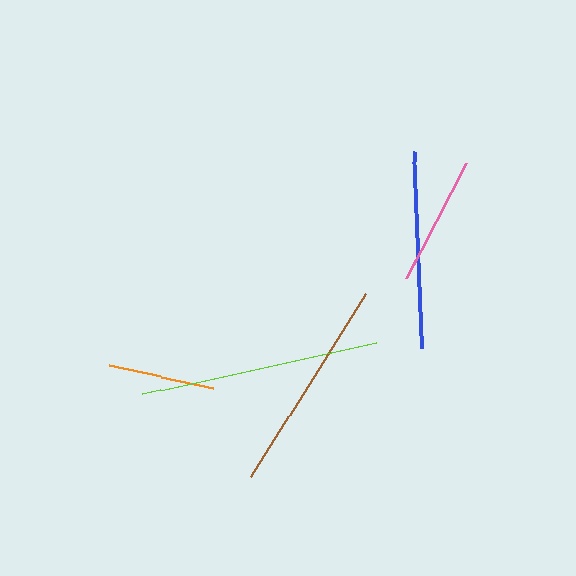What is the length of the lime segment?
The lime segment is approximately 240 pixels long.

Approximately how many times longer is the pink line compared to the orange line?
The pink line is approximately 1.2 times the length of the orange line.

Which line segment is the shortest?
The orange line is the shortest at approximately 107 pixels.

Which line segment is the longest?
The lime line is the longest at approximately 240 pixels.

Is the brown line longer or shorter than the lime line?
The lime line is longer than the brown line.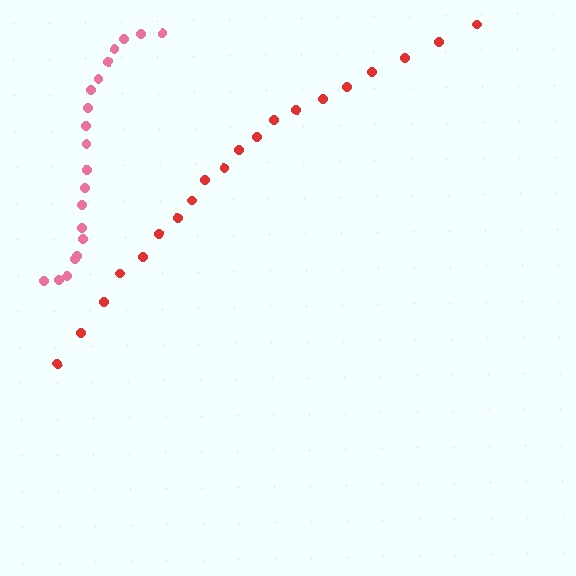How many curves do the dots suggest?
There are 2 distinct paths.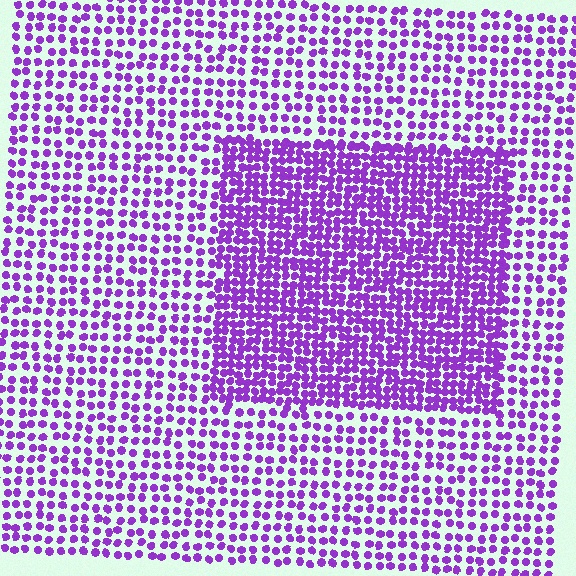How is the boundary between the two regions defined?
The boundary is defined by a change in element density (approximately 1.9x ratio). All elements are the same color, size, and shape.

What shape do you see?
I see a rectangle.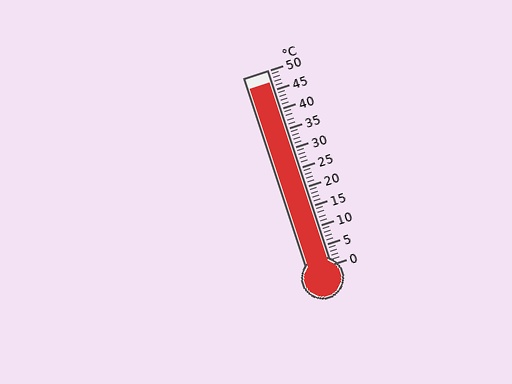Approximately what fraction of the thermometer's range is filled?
The thermometer is filled to approximately 95% of its range.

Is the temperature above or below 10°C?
The temperature is above 10°C.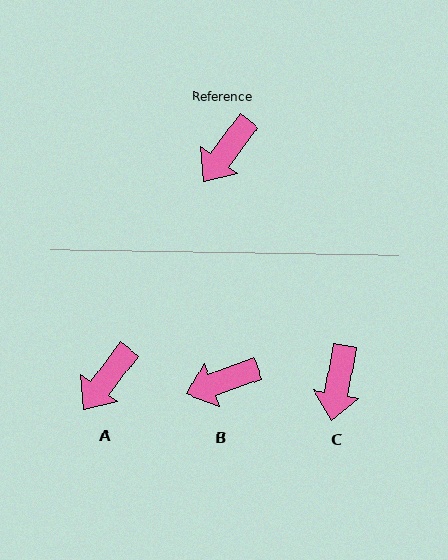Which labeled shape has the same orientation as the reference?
A.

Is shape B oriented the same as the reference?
No, it is off by about 34 degrees.